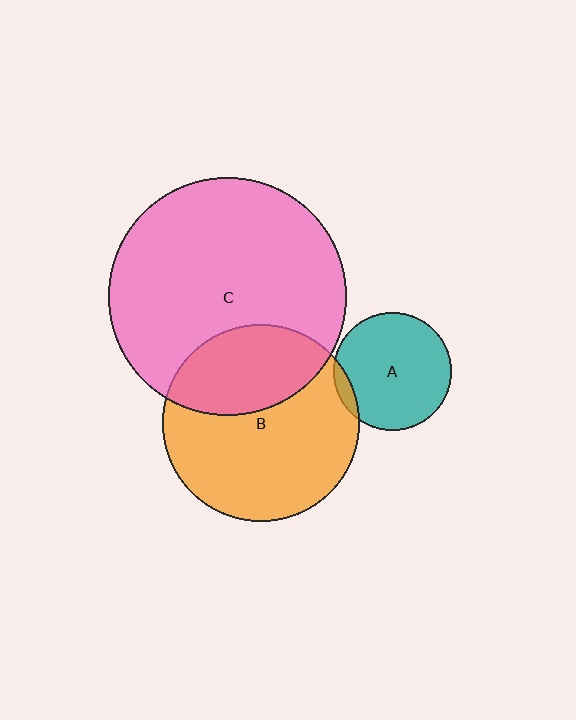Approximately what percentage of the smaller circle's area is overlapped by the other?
Approximately 5%.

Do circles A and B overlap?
Yes.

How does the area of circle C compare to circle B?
Approximately 1.5 times.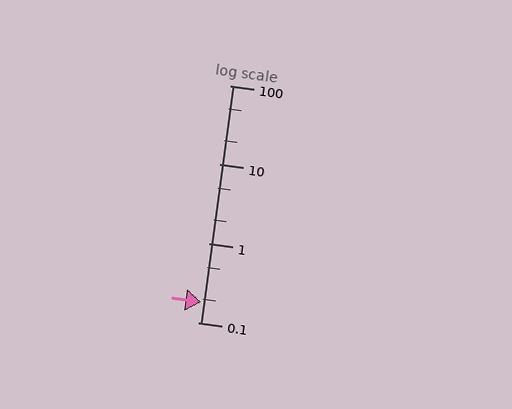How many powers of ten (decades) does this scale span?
The scale spans 3 decades, from 0.1 to 100.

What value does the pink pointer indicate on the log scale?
The pointer indicates approximately 0.18.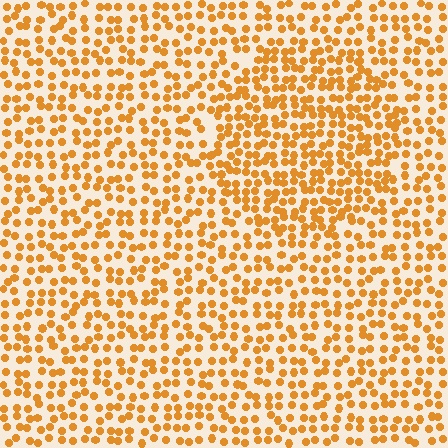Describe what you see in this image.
The image contains small orange elements arranged at two different densities. A circle-shaped region is visible where the elements are more densely packed than the surrounding area.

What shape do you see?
I see a circle.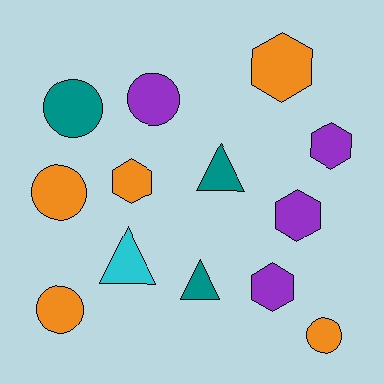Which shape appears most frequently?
Circle, with 5 objects.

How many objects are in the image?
There are 13 objects.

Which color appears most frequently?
Orange, with 5 objects.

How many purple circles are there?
There is 1 purple circle.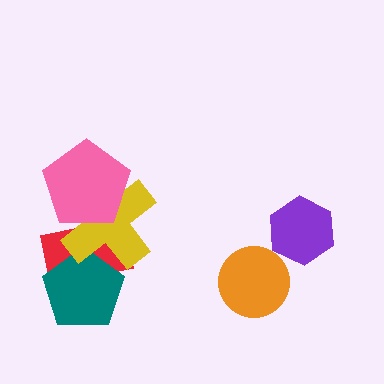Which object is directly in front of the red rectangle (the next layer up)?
The teal pentagon is directly in front of the red rectangle.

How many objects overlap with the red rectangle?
3 objects overlap with the red rectangle.